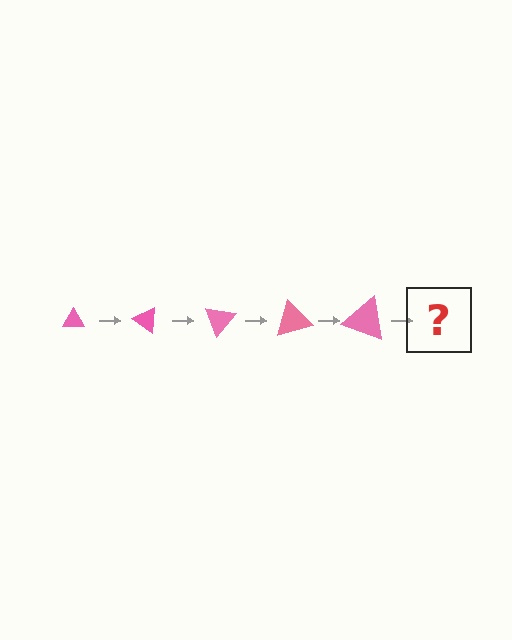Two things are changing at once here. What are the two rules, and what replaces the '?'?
The two rules are that the triangle grows larger each step and it rotates 35 degrees each step. The '?' should be a triangle, larger than the previous one and rotated 175 degrees from the start.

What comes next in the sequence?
The next element should be a triangle, larger than the previous one and rotated 175 degrees from the start.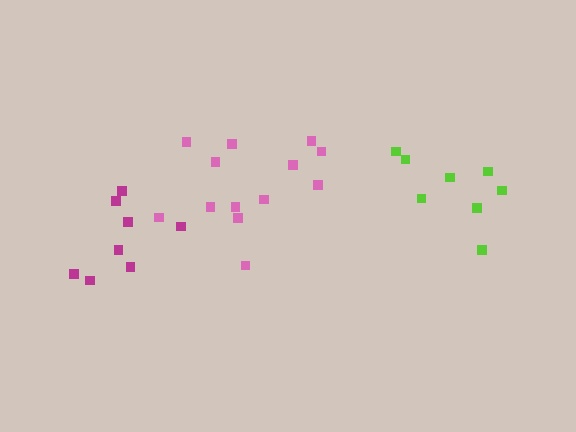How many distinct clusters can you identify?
There are 3 distinct clusters.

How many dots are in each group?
Group 1: 13 dots, Group 2: 8 dots, Group 3: 8 dots (29 total).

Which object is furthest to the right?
The lime cluster is rightmost.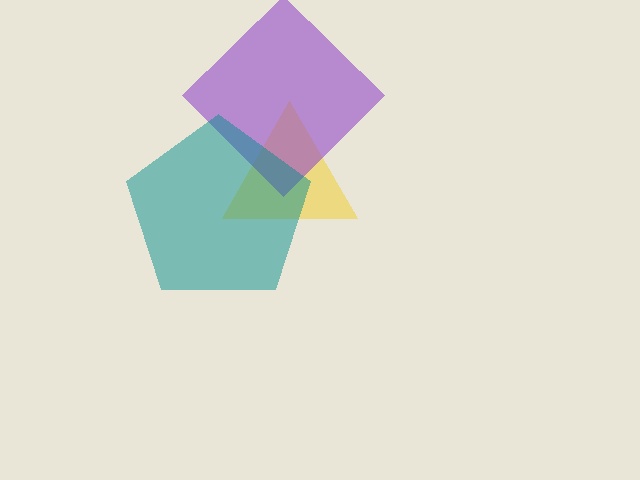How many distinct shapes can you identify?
There are 3 distinct shapes: a yellow triangle, a purple diamond, a teal pentagon.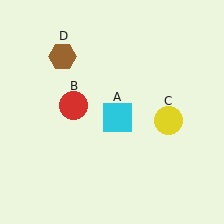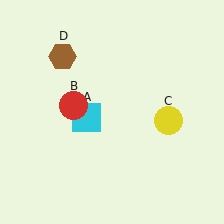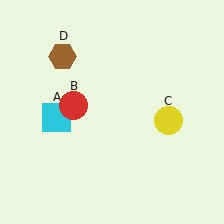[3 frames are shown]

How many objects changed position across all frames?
1 object changed position: cyan square (object A).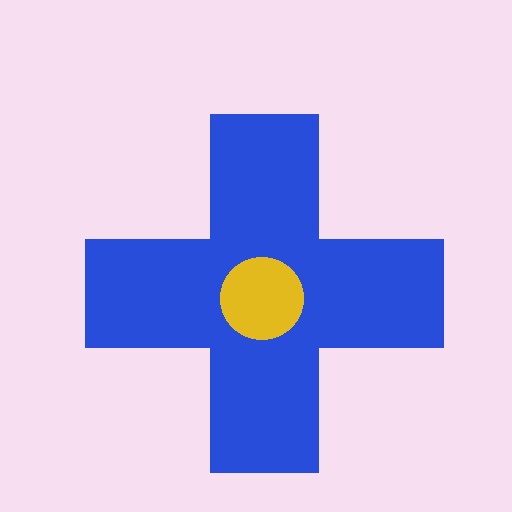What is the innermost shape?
The yellow circle.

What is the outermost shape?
The blue cross.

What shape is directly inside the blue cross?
The yellow circle.